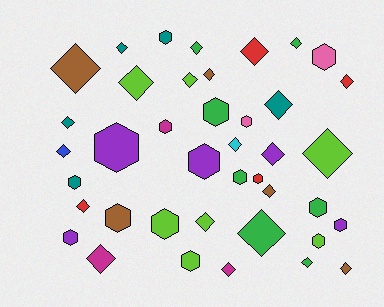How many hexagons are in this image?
There are 17 hexagons.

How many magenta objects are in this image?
There are 3 magenta objects.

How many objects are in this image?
There are 40 objects.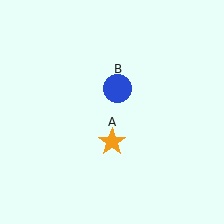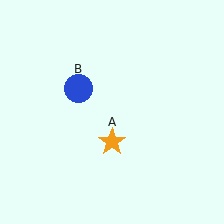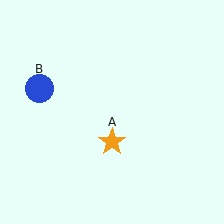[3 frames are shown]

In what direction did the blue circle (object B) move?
The blue circle (object B) moved left.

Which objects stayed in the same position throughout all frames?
Orange star (object A) remained stationary.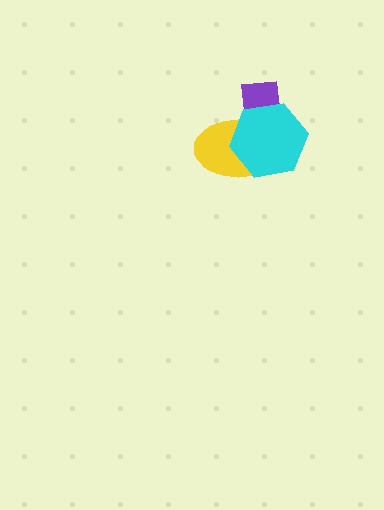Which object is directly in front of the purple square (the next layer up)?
The yellow ellipse is directly in front of the purple square.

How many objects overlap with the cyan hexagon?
2 objects overlap with the cyan hexagon.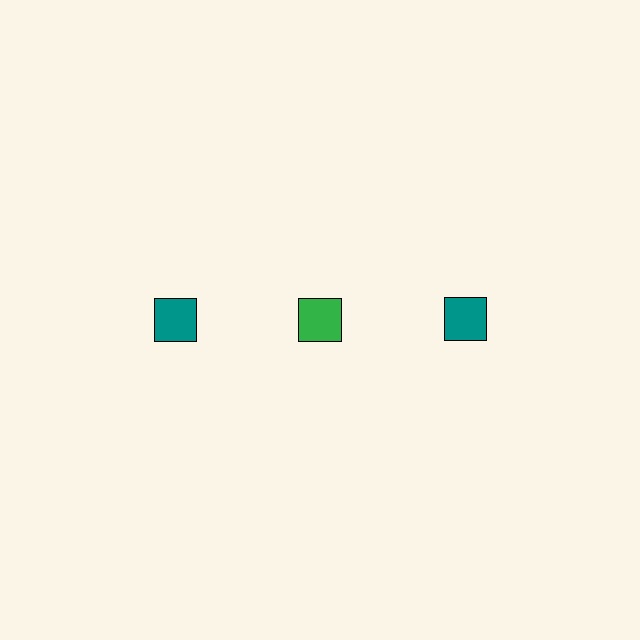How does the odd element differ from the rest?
It has a different color: green instead of teal.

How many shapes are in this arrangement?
There are 3 shapes arranged in a grid pattern.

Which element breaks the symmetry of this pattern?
The green square in the top row, second from left column breaks the symmetry. All other shapes are teal squares.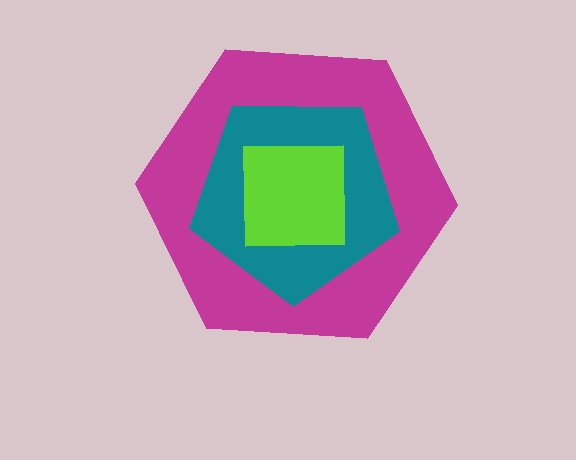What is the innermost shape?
The lime square.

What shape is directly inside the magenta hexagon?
The teal pentagon.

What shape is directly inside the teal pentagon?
The lime square.